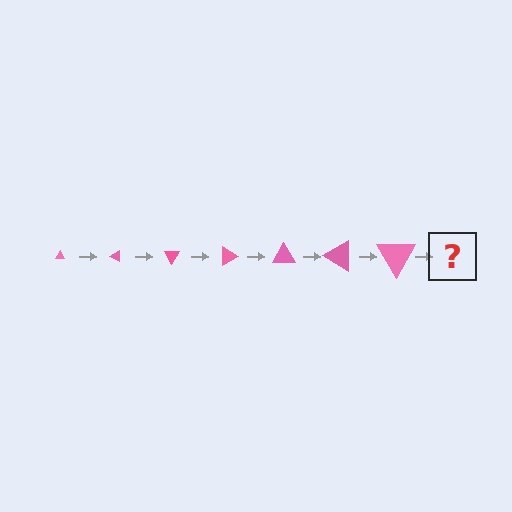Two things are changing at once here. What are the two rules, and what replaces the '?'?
The two rules are that the triangle grows larger each step and it rotates 30 degrees each step. The '?' should be a triangle, larger than the previous one and rotated 210 degrees from the start.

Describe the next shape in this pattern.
It should be a triangle, larger than the previous one and rotated 210 degrees from the start.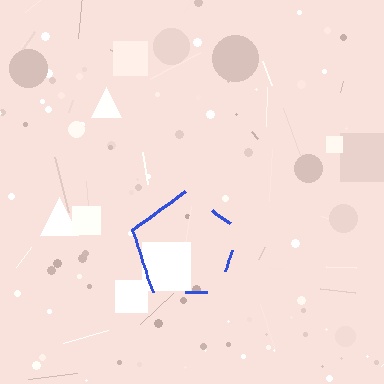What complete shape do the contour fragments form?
The contour fragments form a pentagon.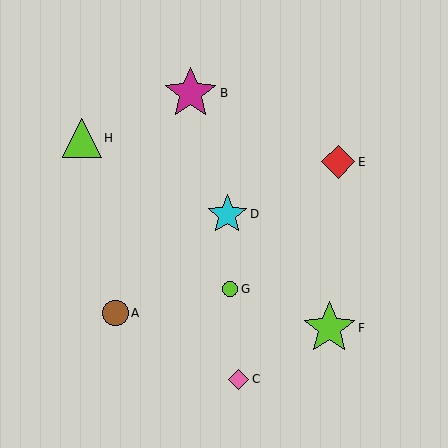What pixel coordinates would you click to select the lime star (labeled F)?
Click at (329, 328) to select the lime star F.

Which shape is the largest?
The magenta star (labeled B) is the largest.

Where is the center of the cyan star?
The center of the cyan star is at (227, 214).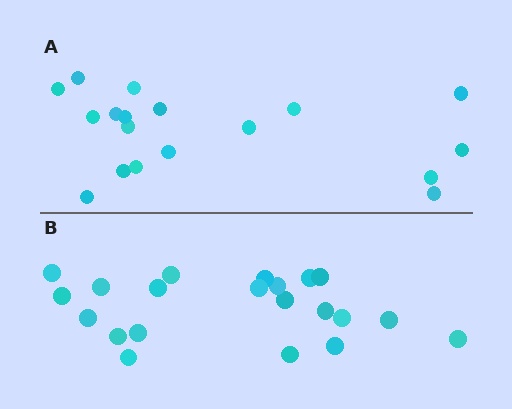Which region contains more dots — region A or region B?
Region B (the bottom region) has more dots.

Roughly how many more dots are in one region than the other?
Region B has just a few more — roughly 2 or 3 more dots than region A.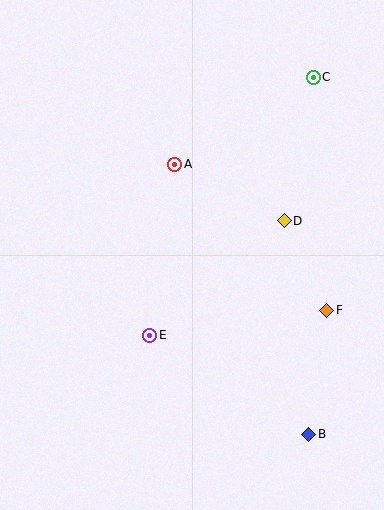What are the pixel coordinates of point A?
Point A is at (175, 164).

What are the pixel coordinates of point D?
Point D is at (284, 221).